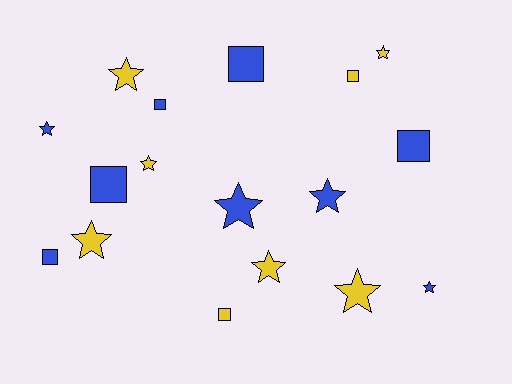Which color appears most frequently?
Blue, with 9 objects.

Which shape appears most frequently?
Star, with 10 objects.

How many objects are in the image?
There are 17 objects.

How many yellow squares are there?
There are 2 yellow squares.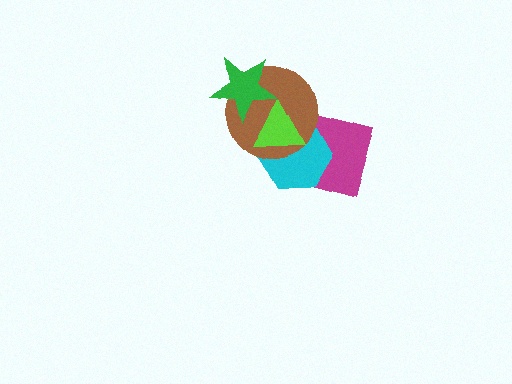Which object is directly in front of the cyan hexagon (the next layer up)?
The brown circle is directly in front of the cyan hexagon.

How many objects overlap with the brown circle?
4 objects overlap with the brown circle.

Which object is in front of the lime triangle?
The green star is in front of the lime triangle.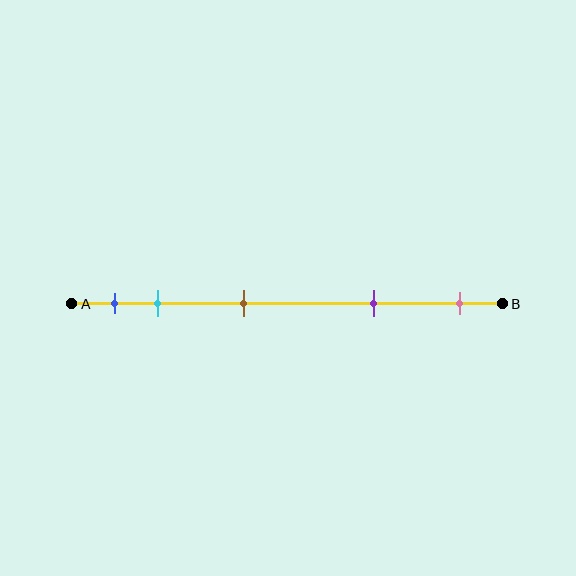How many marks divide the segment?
There are 5 marks dividing the segment.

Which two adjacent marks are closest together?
The blue and cyan marks are the closest adjacent pair.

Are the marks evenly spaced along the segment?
No, the marks are not evenly spaced.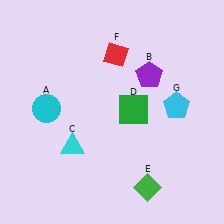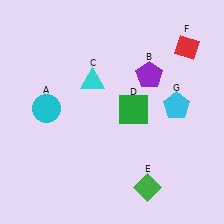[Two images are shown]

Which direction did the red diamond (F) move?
The red diamond (F) moved right.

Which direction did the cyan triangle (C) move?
The cyan triangle (C) moved up.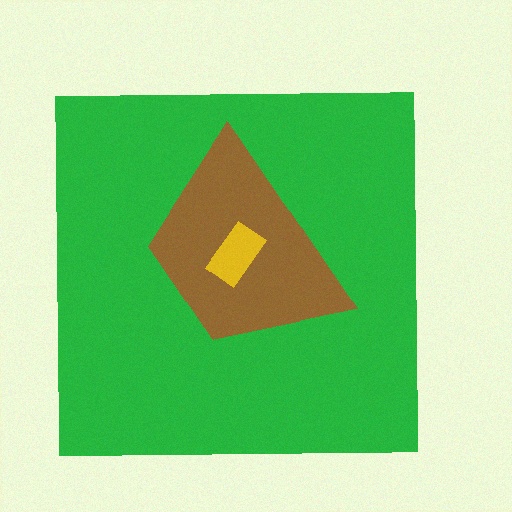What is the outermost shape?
The green square.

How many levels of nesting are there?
3.